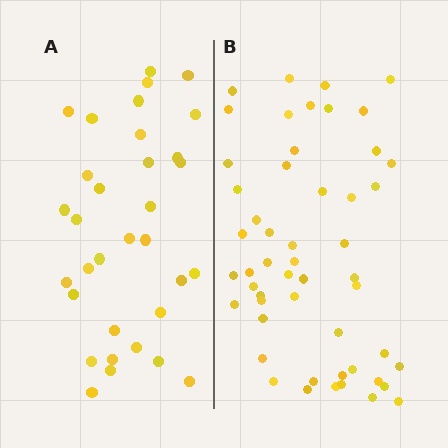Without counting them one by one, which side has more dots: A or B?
Region B (the right region) has more dots.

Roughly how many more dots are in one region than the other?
Region B has approximately 20 more dots than region A.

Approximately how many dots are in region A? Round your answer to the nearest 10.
About 30 dots. (The exact count is 33, which rounds to 30.)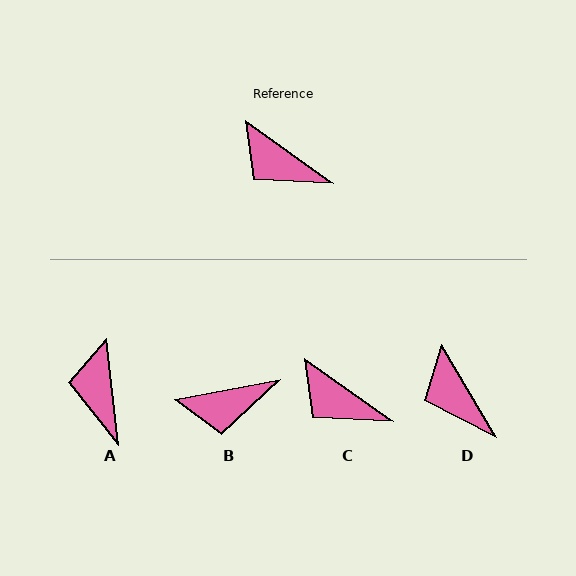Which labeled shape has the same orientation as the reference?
C.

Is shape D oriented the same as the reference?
No, it is off by about 24 degrees.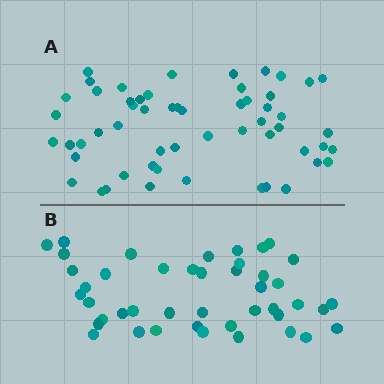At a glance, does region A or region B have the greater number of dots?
Region A (the top region) has more dots.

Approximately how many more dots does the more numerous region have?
Region A has roughly 12 or so more dots than region B.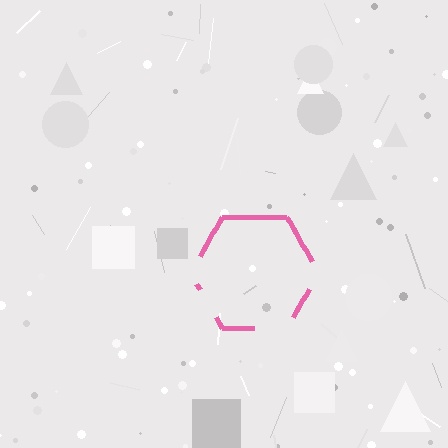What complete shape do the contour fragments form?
The contour fragments form a hexagon.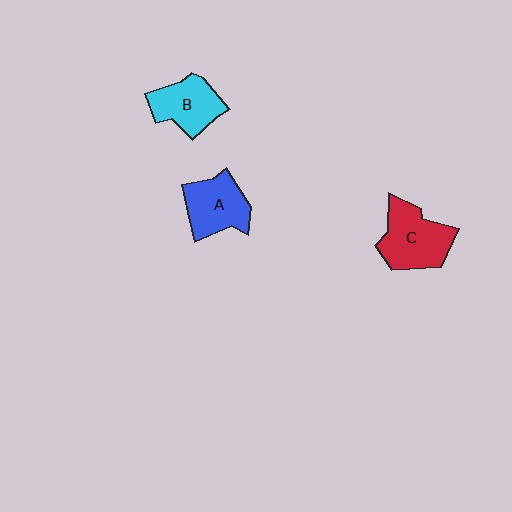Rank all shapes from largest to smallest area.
From largest to smallest: C (red), A (blue), B (cyan).